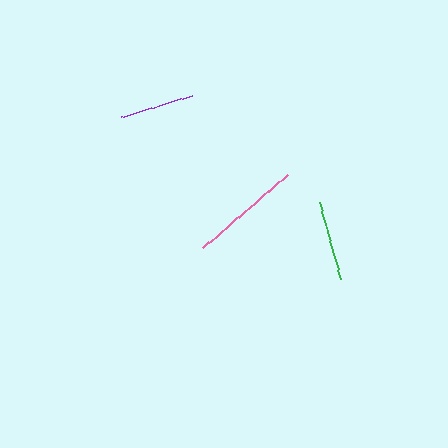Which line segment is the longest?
The pink line is the longest at approximately 112 pixels.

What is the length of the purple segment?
The purple segment is approximately 75 pixels long.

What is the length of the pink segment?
The pink segment is approximately 112 pixels long.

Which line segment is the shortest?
The purple line is the shortest at approximately 75 pixels.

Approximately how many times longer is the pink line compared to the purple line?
The pink line is approximately 1.5 times the length of the purple line.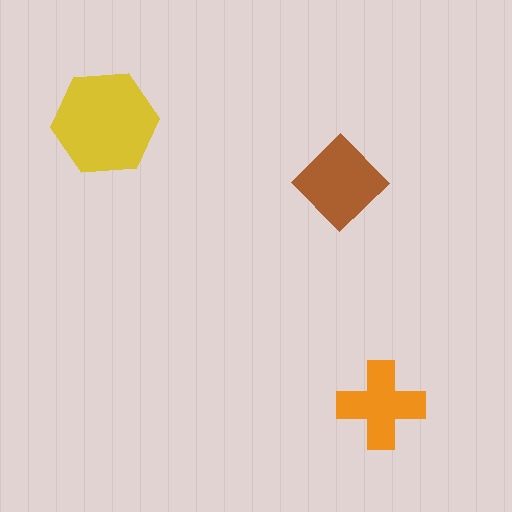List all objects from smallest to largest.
The orange cross, the brown diamond, the yellow hexagon.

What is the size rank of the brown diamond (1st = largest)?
2nd.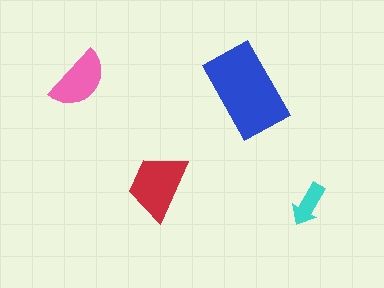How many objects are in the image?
There are 4 objects in the image.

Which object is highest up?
The pink semicircle is topmost.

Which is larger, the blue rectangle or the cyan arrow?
The blue rectangle.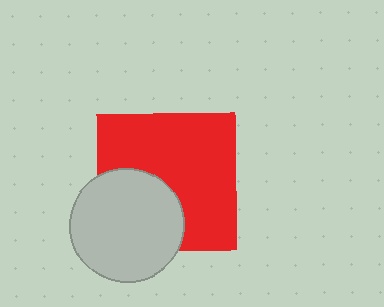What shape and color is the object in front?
The object in front is a light gray circle.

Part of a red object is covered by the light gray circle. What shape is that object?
It is a square.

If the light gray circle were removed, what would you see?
You would see the complete red square.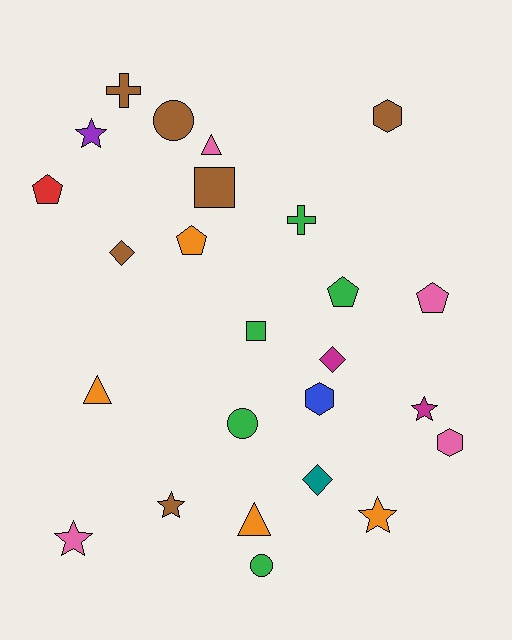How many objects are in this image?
There are 25 objects.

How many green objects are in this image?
There are 5 green objects.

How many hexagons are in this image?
There are 3 hexagons.